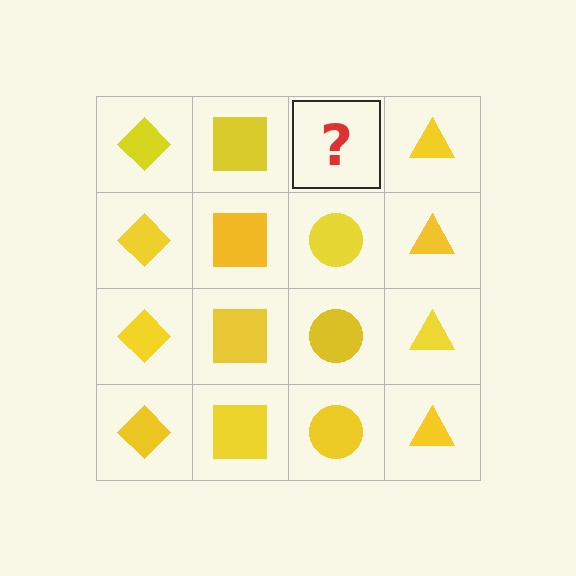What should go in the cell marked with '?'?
The missing cell should contain a yellow circle.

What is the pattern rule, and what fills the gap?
The rule is that each column has a consistent shape. The gap should be filled with a yellow circle.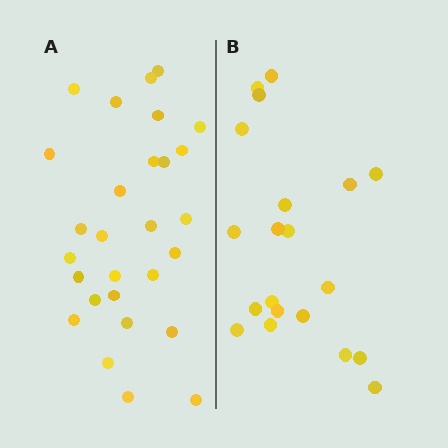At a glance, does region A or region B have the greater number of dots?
Region A (the left region) has more dots.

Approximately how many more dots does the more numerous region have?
Region A has roughly 8 or so more dots than region B.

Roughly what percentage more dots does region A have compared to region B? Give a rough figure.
About 40% more.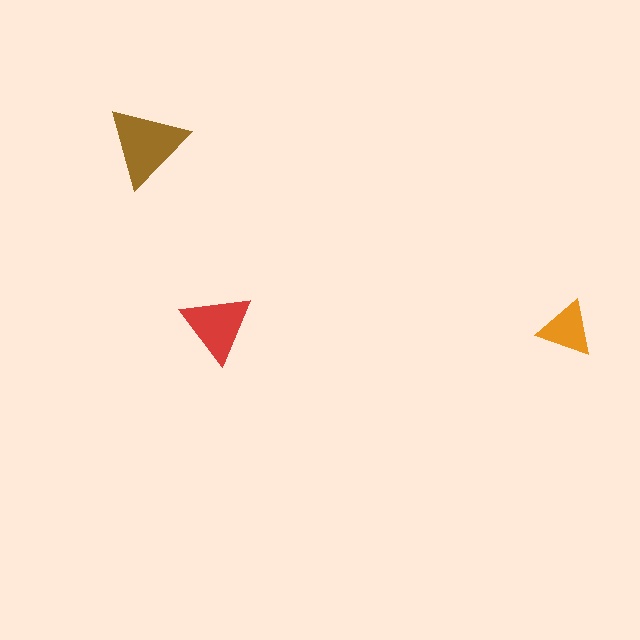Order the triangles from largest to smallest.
the brown one, the red one, the orange one.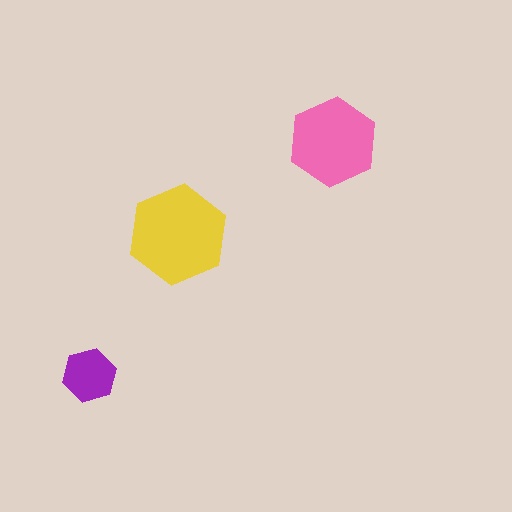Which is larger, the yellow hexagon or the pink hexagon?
The yellow one.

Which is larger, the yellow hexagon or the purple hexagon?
The yellow one.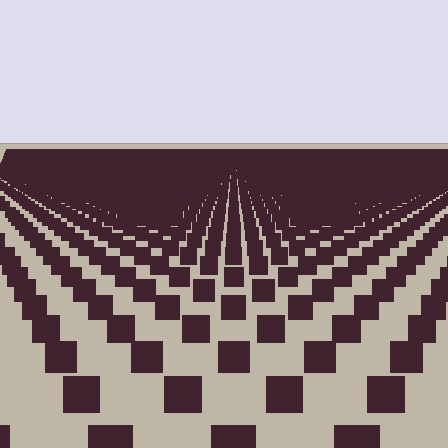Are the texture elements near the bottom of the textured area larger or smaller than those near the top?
Larger. Near the bottom, elements are closer to the viewer and appear at a bigger on-screen size.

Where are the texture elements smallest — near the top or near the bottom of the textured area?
Near the top.